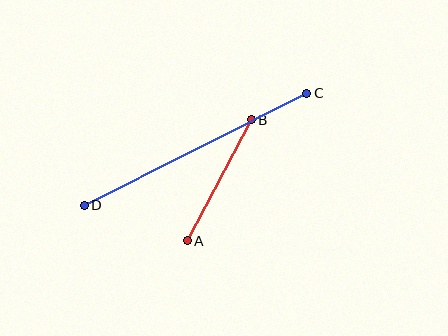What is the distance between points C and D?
The distance is approximately 249 pixels.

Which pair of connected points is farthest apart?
Points C and D are farthest apart.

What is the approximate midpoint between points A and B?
The midpoint is at approximately (219, 180) pixels.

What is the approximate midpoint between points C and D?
The midpoint is at approximately (195, 149) pixels.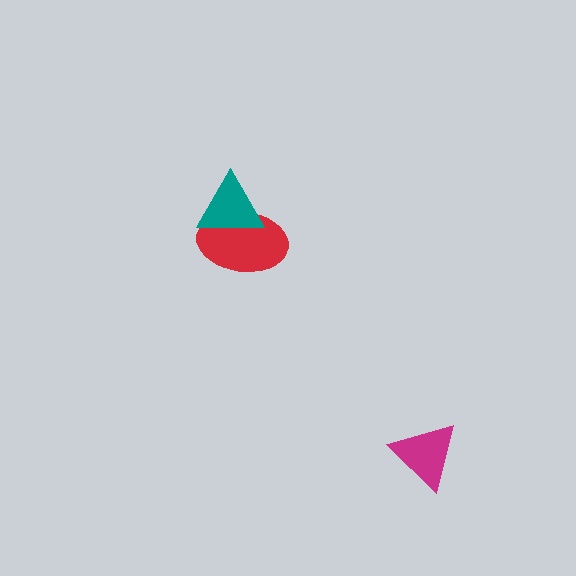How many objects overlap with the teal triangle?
1 object overlaps with the teal triangle.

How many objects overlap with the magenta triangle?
0 objects overlap with the magenta triangle.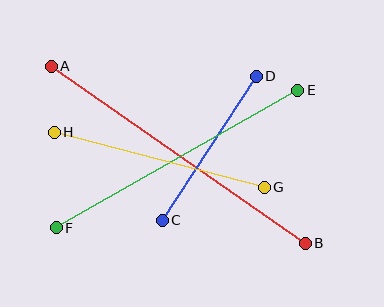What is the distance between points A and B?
The distance is approximately 310 pixels.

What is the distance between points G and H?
The distance is approximately 217 pixels.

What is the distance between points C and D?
The distance is approximately 172 pixels.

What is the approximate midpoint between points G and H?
The midpoint is at approximately (159, 160) pixels.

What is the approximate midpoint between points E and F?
The midpoint is at approximately (177, 159) pixels.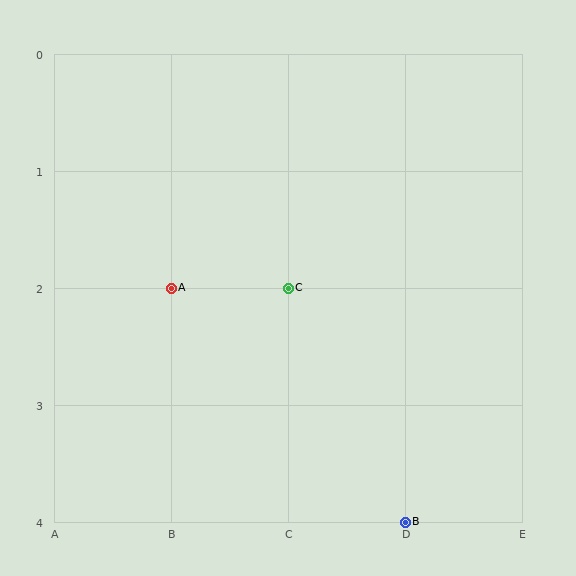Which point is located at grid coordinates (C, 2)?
Point C is at (C, 2).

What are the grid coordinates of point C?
Point C is at grid coordinates (C, 2).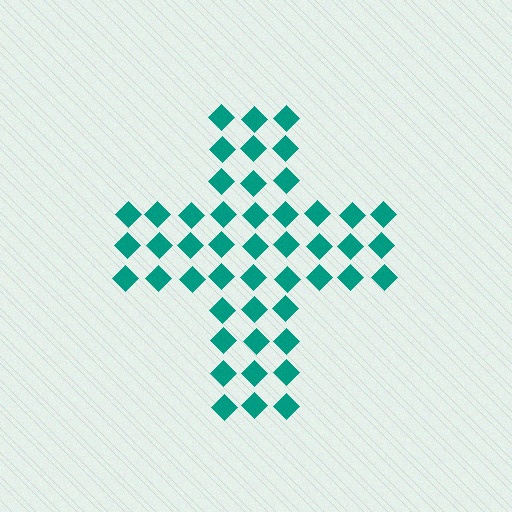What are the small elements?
The small elements are diamonds.